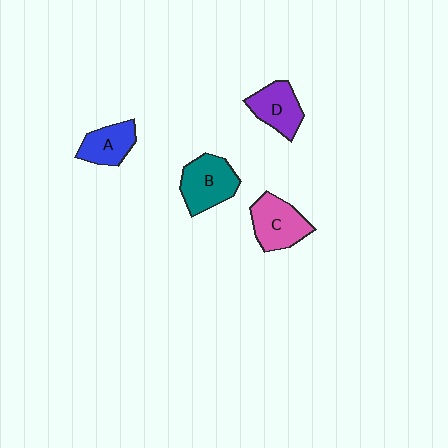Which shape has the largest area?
Shape B (teal).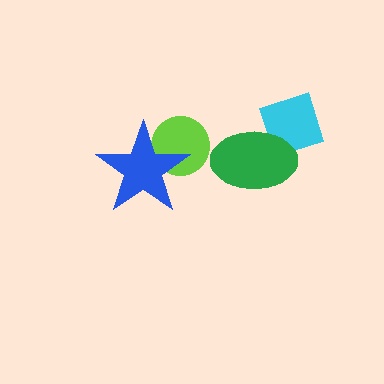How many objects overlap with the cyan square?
1 object overlaps with the cyan square.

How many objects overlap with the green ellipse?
1 object overlaps with the green ellipse.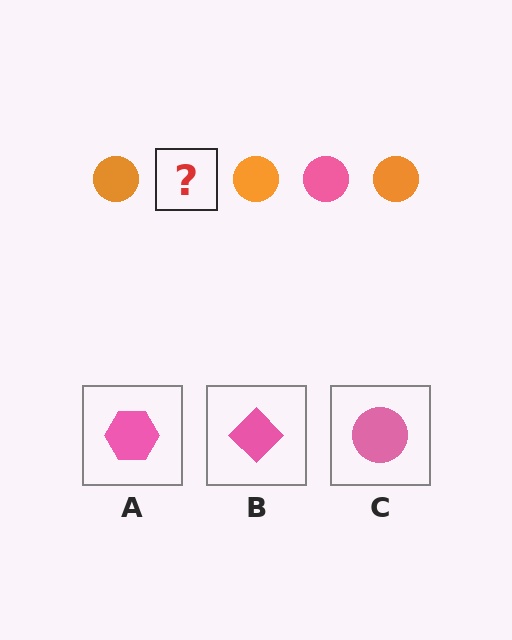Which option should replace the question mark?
Option C.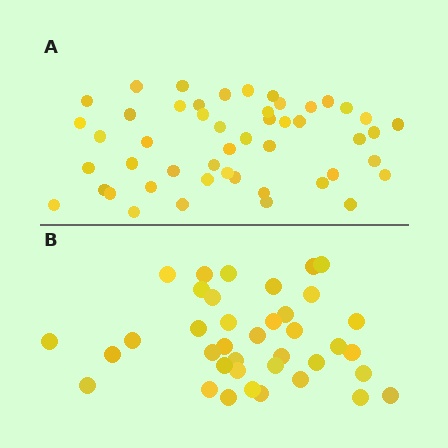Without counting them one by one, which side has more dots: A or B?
Region A (the top region) has more dots.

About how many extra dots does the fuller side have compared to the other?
Region A has roughly 12 or so more dots than region B.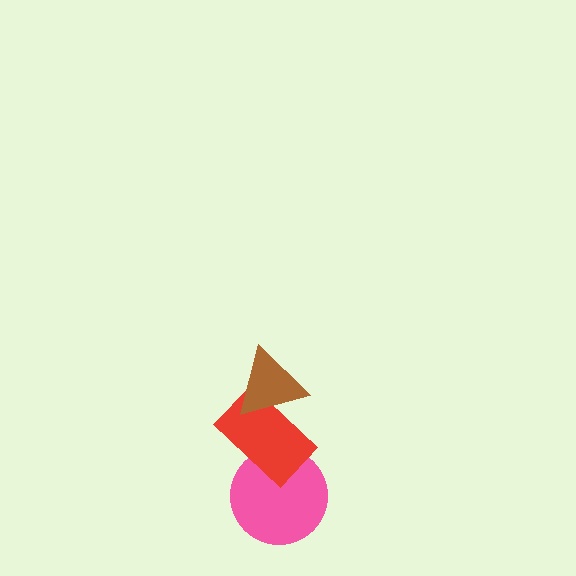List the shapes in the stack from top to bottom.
From top to bottom: the brown triangle, the red rectangle, the pink circle.